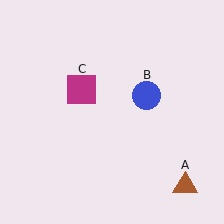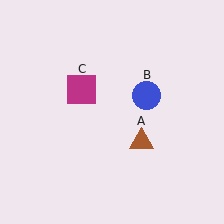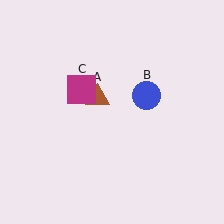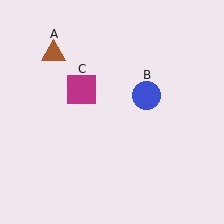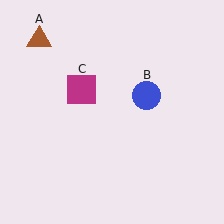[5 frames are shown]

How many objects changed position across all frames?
1 object changed position: brown triangle (object A).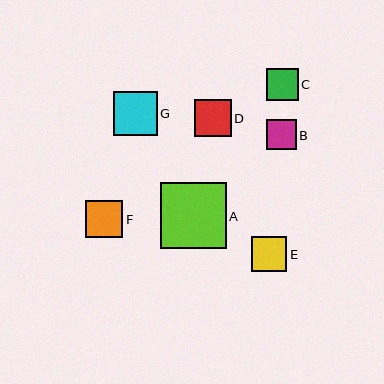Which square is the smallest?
Square B is the smallest with a size of approximately 30 pixels.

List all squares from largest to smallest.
From largest to smallest: A, G, F, D, E, C, B.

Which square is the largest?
Square A is the largest with a size of approximately 66 pixels.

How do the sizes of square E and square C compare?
Square E and square C are approximately the same size.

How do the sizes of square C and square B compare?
Square C and square B are approximately the same size.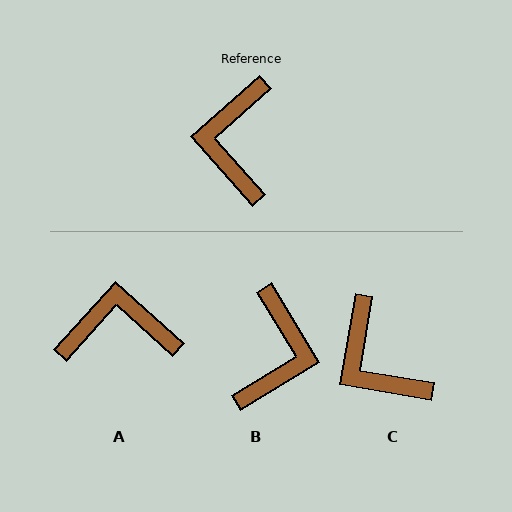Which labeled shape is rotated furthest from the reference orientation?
B, about 170 degrees away.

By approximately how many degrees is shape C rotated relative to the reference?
Approximately 39 degrees counter-clockwise.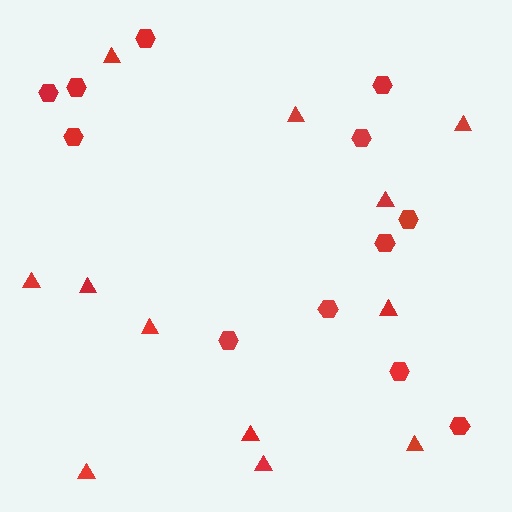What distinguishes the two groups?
There are 2 groups: one group of triangles (12) and one group of hexagons (12).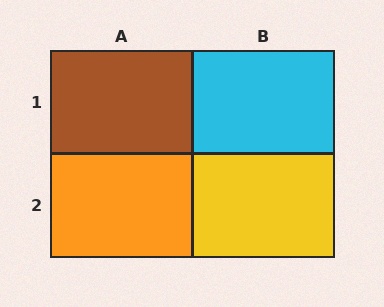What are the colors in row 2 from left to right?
Orange, yellow.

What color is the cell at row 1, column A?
Brown.